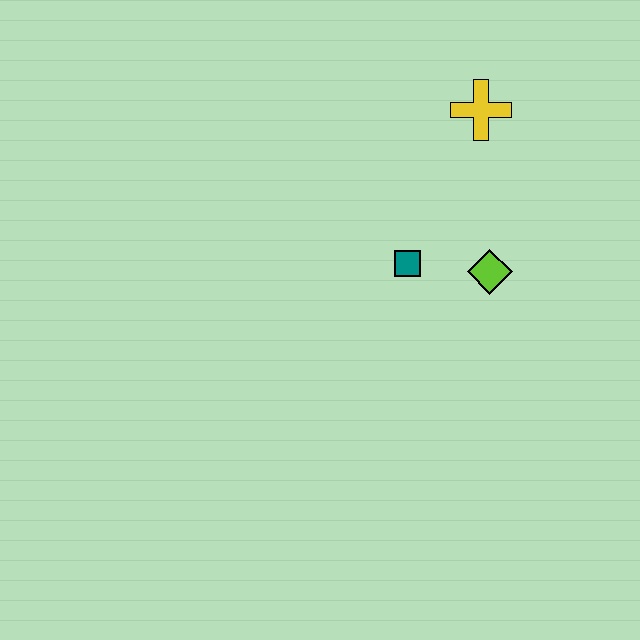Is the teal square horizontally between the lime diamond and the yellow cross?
No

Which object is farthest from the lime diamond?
The yellow cross is farthest from the lime diamond.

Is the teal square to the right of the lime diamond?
No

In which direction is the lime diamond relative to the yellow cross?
The lime diamond is below the yellow cross.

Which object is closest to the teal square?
The lime diamond is closest to the teal square.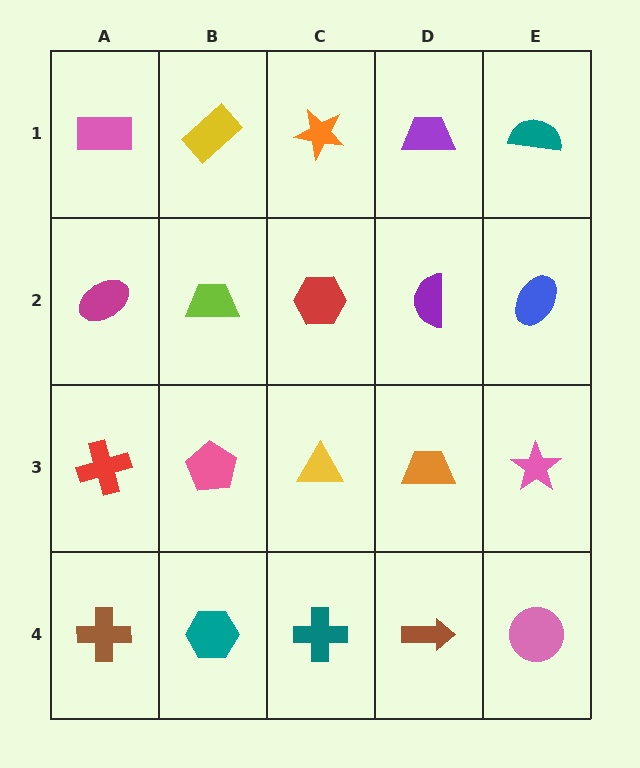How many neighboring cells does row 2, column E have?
3.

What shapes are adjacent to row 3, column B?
A lime trapezoid (row 2, column B), a teal hexagon (row 4, column B), a red cross (row 3, column A), a yellow triangle (row 3, column C).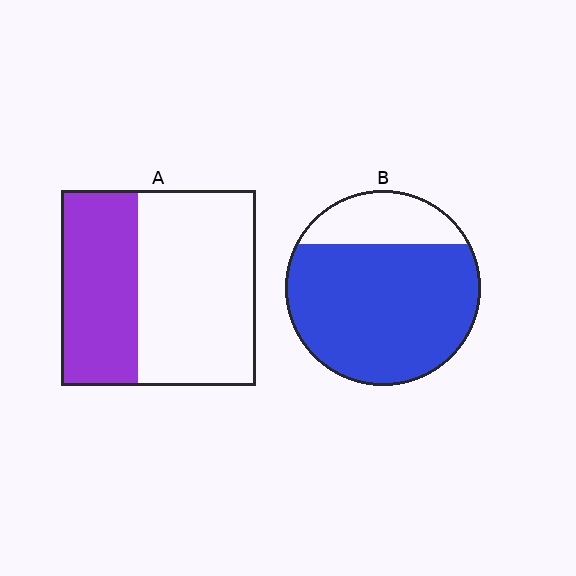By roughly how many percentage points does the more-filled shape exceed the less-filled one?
By roughly 40 percentage points (B over A).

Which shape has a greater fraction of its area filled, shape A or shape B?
Shape B.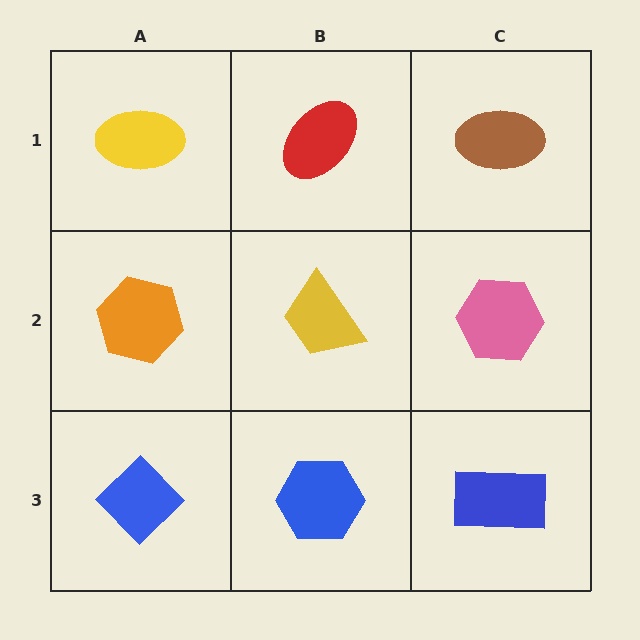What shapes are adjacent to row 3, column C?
A pink hexagon (row 2, column C), a blue hexagon (row 3, column B).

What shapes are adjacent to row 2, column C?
A brown ellipse (row 1, column C), a blue rectangle (row 3, column C), a yellow trapezoid (row 2, column B).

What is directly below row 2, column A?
A blue diamond.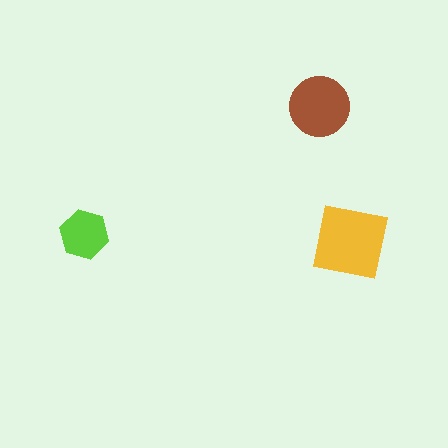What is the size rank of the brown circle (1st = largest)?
2nd.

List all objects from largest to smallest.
The yellow square, the brown circle, the lime hexagon.